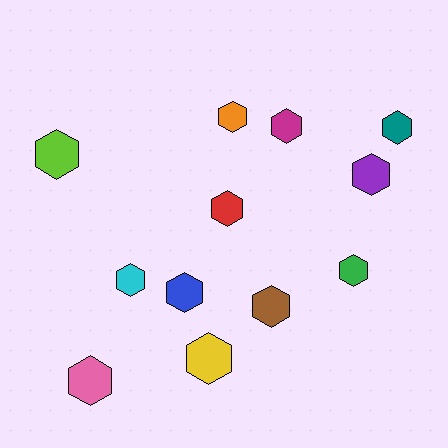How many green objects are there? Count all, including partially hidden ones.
There is 1 green object.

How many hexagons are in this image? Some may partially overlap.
There are 12 hexagons.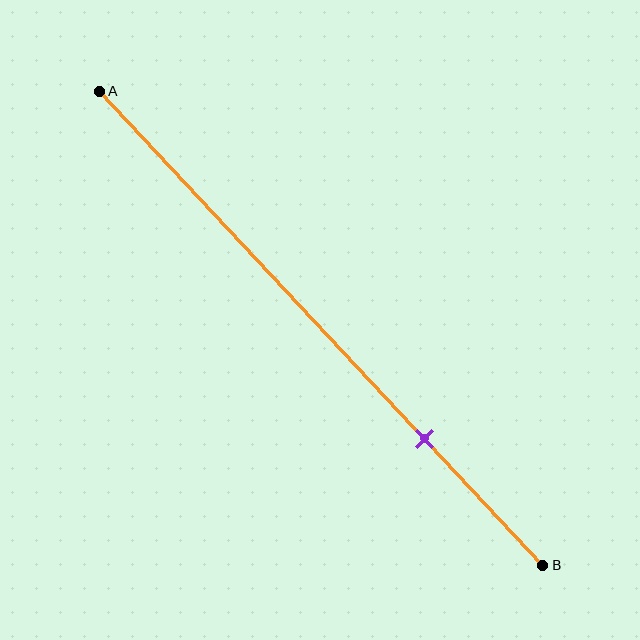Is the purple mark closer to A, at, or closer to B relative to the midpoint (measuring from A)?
The purple mark is closer to point B than the midpoint of segment AB.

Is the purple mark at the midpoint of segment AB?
No, the mark is at about 75% from A, not at the 50% midpoint.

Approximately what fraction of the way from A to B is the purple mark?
The purple mark is approximately 75% of the way from A to B.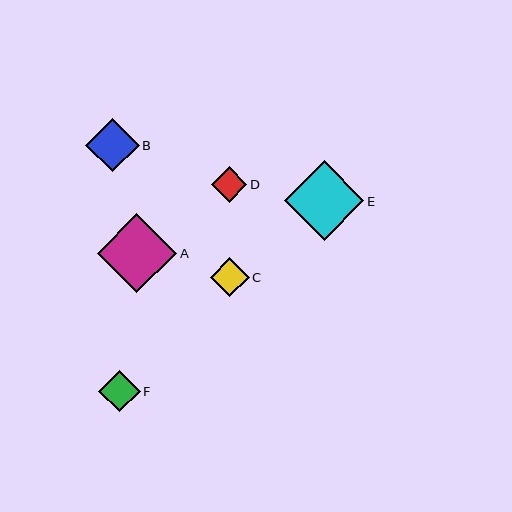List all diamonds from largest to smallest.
From largest to smallest: E, A, B, F, C, D.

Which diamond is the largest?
Diamond E is the largest with a size of approximately 79 pixels.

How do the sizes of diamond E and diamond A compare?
Diamond E and diamond A are approximately the same size.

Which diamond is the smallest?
Diamond D is the smallest with a size of approximately 35 pixels.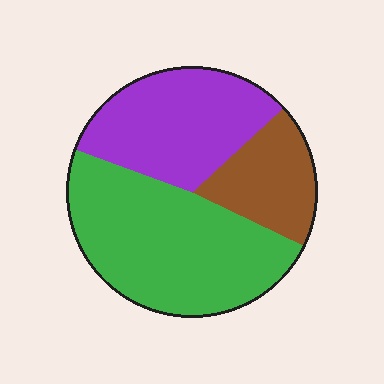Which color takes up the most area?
Green, at roughly 50%.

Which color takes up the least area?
Brown, at roughly 20%.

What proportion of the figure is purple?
Purple covers roughly 35% of the figure.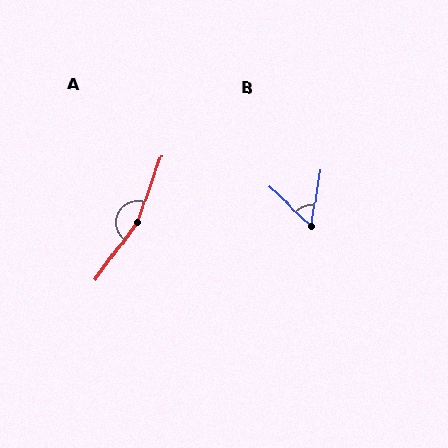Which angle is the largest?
A, at approximately 163 degrees.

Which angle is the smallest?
B, at approximately 56 degrees.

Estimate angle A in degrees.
Approximately 163 degrees.